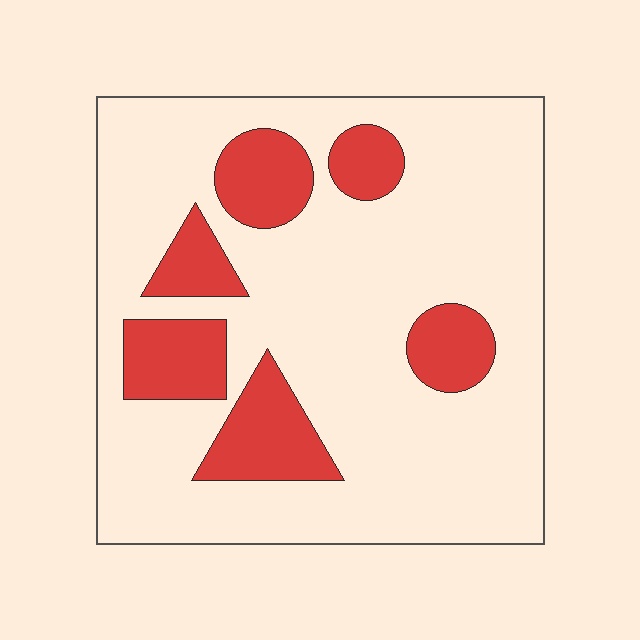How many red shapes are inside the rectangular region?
6.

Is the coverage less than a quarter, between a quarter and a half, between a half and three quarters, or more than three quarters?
Less than a quarter.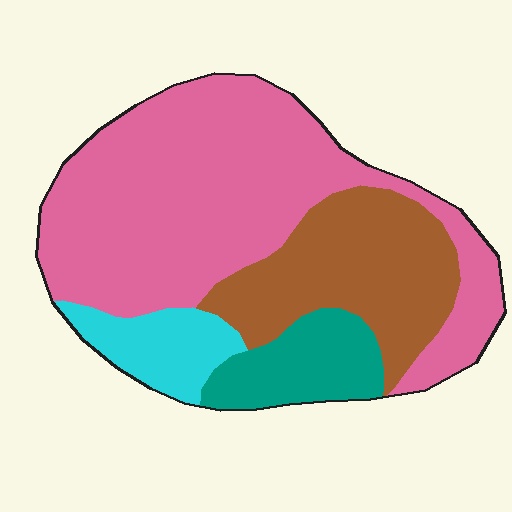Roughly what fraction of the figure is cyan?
Cyan takes up about one tenth (1/10) of the figure.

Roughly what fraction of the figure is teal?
Teal takes up less than a sixth of the figure.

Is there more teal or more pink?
Pink.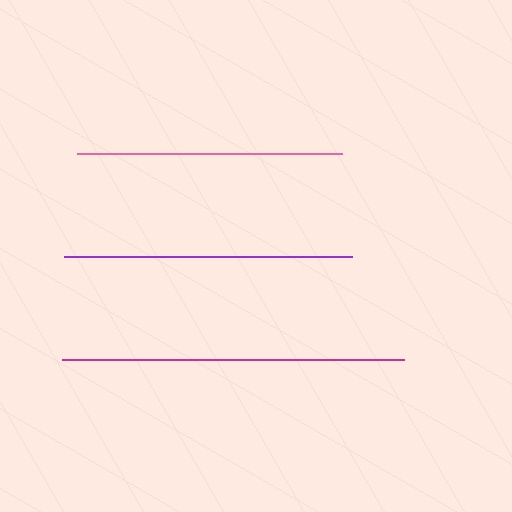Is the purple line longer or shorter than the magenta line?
The magenta line is longer than the purple line.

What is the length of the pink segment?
The pink segment is approximately 265 pixels long.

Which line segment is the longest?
The magenta line is the longest at approximately 342 pixels.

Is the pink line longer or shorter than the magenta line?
The magenta line is longer than the pink line.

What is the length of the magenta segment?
The magenta segment is approximately 342 pixels long.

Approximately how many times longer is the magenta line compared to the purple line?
The magenta line is approximately 1.2 times the length of the purple line.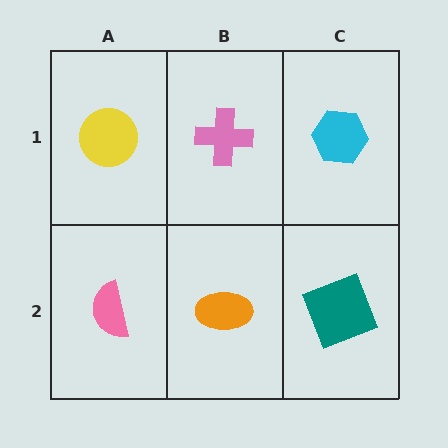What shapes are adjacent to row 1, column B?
An orange ellipse (row 2, column B), a yellow circle (row 1, column A), a cyan hexagon (row 1, column C).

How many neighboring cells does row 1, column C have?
2.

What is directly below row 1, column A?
A pink semicircle.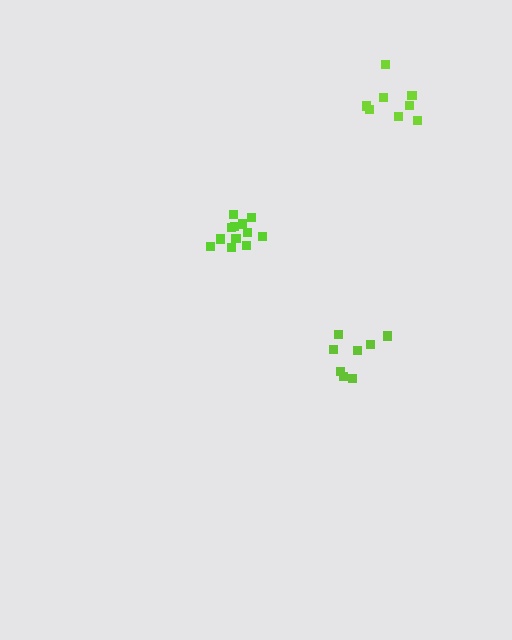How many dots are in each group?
Group 1: 8 dots, Group 2: 8 dots, Group 3: 12 dots (28 total).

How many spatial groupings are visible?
There are 3 spatial groupings.